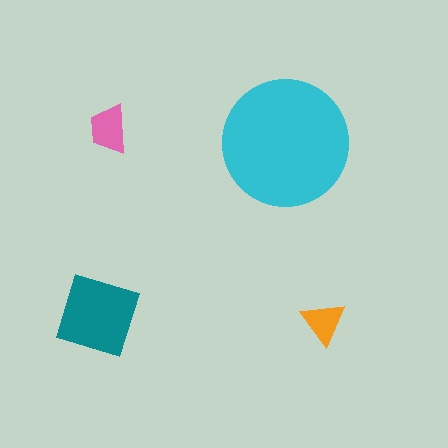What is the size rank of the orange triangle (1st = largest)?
4th.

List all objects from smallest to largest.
The orange triangle, the pink trapezoid, the teal diamond, the cyan circle.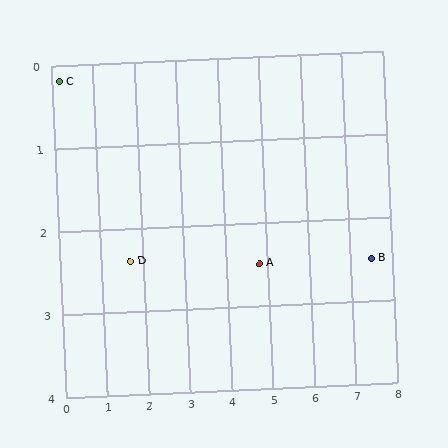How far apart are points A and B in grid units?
Points A and B are about 2.7 grid units apart.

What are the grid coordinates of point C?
Point C is at approximately (0.2, 0.2).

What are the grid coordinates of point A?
Point A is at approximately (4.8, 2.5).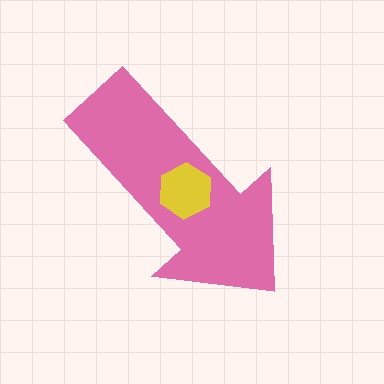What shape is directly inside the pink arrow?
The yellow hexagon.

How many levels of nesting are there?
2.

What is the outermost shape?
The pink arrow.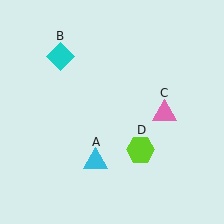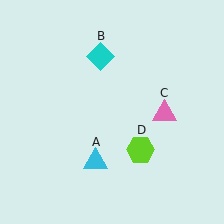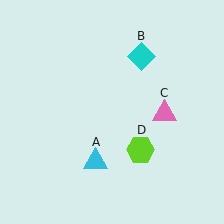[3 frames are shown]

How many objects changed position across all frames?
1 object changed position: cyan diamond (object B).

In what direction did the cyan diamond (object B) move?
The cyan diamond (object B) moved right.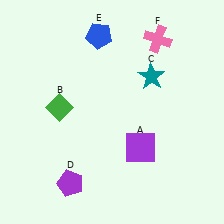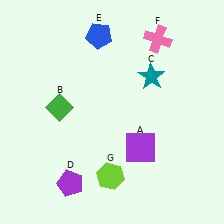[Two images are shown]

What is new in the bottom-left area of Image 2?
A lime hexagon (G) was added in the bottom-left area of Image 2.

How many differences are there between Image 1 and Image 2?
There is 1 difference between the two images.